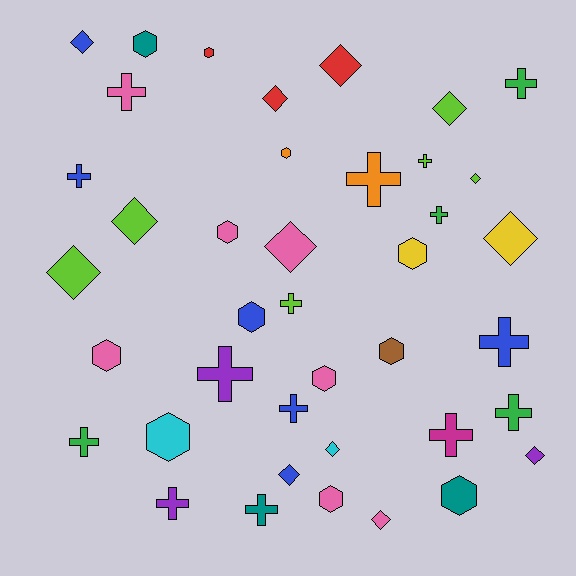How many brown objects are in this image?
There is 1 brown object.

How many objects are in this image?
There are 40 objects.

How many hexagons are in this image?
There are 12 hexagons.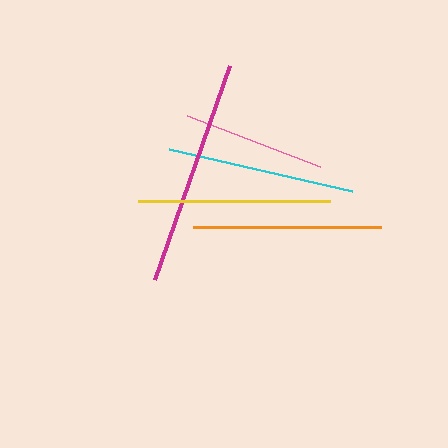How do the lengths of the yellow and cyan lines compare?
The yellow and cyan lines are approximately the same length.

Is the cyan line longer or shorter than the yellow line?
The yellow line is longer than the cyan line.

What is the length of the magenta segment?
The magenta segment is approximately 227 pixels long.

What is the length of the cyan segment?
The cyan segment is approximately 187 pixels long.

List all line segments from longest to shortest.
From longest to shortest: magenta, yellow, orange, cyan, pink.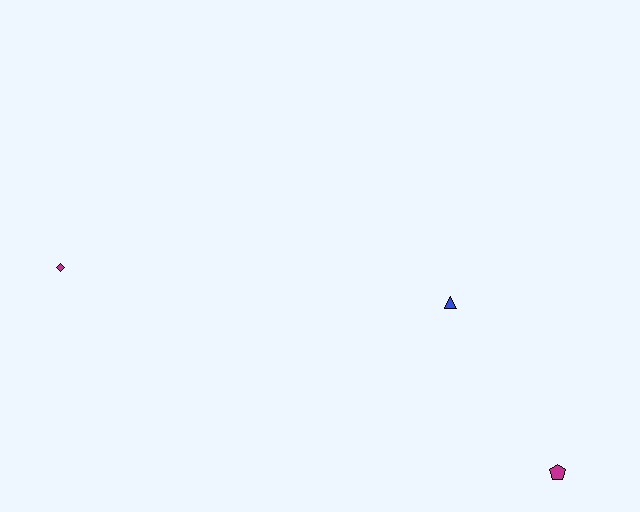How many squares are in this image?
There are no squares.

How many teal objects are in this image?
There are no teal objects.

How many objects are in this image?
There are 3 objects.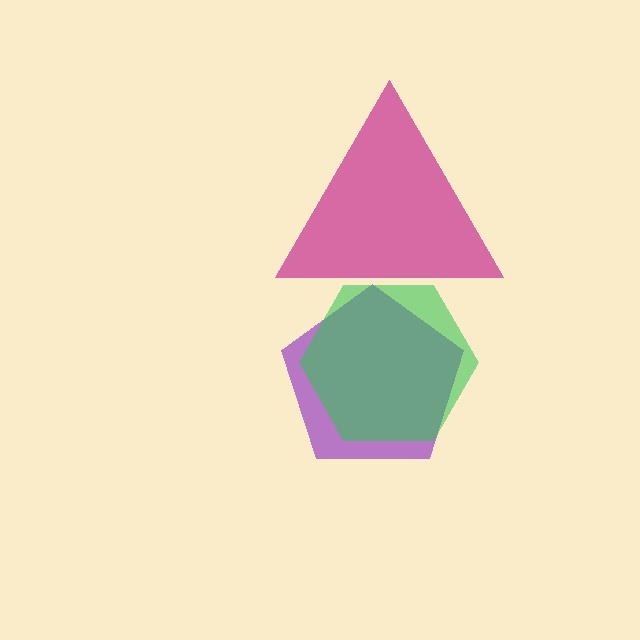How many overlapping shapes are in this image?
There are 3 overlapping shapes in the image.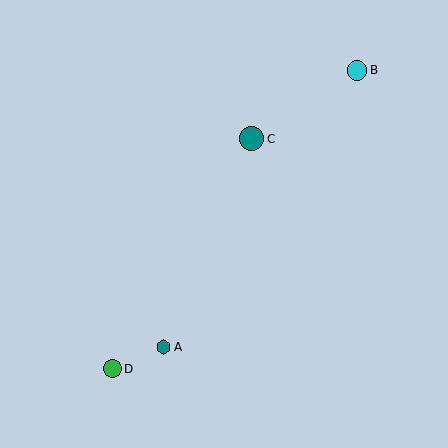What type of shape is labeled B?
Shape B is a cyan circle.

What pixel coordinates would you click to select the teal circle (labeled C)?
Click at (252, 139) to select the teal circle C.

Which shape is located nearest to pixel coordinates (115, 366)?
The green circle (labeled D) at (112, 369) is nearest to that location.